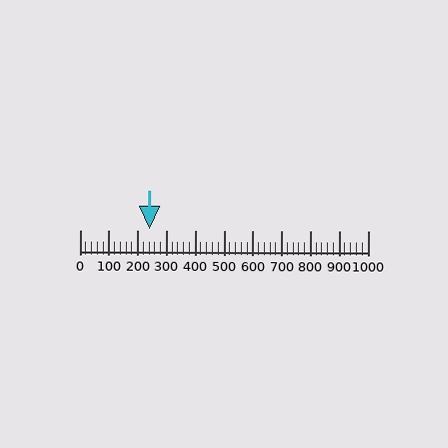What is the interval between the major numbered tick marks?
The major tick marks are spaced 100 units apart.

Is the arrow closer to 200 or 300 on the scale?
The arrow is closer to 200.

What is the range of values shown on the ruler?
The ruler shows values from 0 to 1000.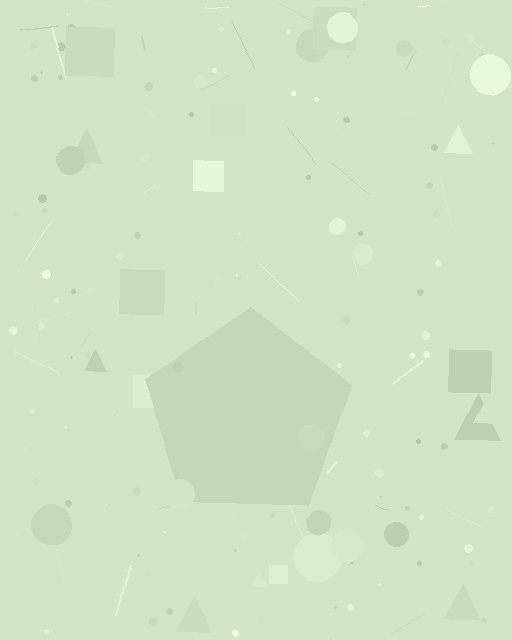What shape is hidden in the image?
A pentagon is hidden in the image.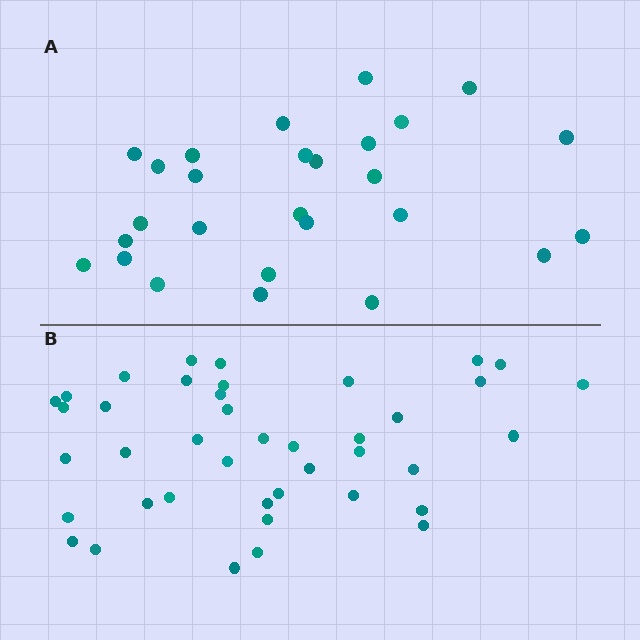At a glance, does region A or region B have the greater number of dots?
Region B (the bottom region) has more dots.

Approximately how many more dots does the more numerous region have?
Region B has approximately 15 more dots than region A.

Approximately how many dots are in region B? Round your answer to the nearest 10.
About 40 dots. (The exact count is 41, which rounds to 40.)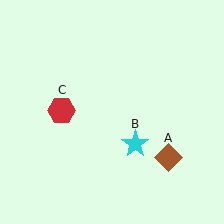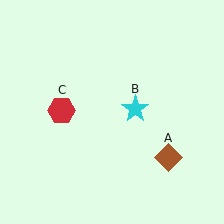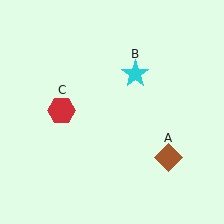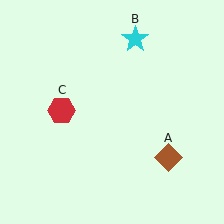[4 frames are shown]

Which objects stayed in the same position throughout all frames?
Brown diamond (object A) and red hexagon (object C) remained stationary.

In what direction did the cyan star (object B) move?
The cyan star (object B) moved up.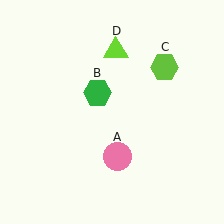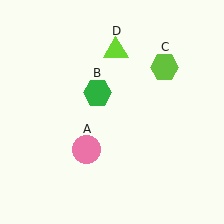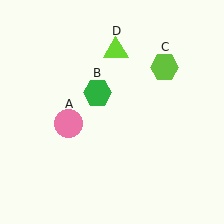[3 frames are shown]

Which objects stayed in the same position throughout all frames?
Green hexagon (object B) and lime hexagon (object C) and lime triangle (object D) remained stationary.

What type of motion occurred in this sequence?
The pink circle (object A) rotated clockwise around the center of the scene.